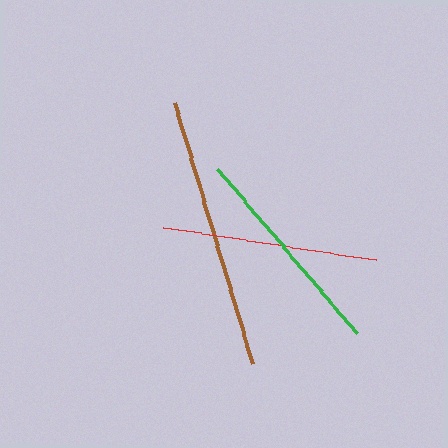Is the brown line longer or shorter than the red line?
The brown line is longer than the red line.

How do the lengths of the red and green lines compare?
The red and green lines are approximately the same length.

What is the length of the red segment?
The red segment is approximately 215 pixels long.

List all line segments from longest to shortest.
From longest to shortest: brown, red, green.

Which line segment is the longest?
The brown line is the longest at approximately 272 pixels.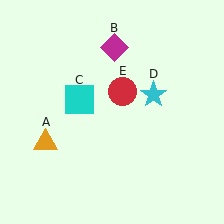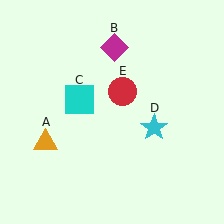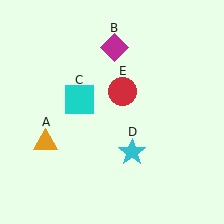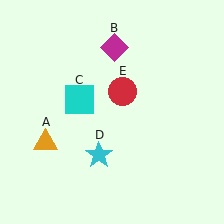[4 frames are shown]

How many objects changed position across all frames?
1 object changed position: cyan star (object D).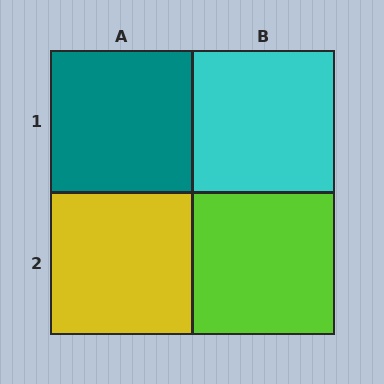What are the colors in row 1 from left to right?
Teal, cyan.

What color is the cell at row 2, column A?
Yellow.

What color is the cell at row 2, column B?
Lime.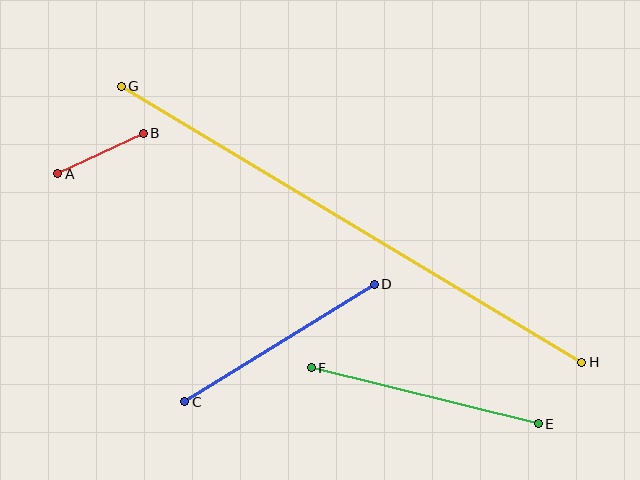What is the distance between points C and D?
The distance is approximately 223 pixels.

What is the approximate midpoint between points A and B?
The midpoint is at approximately (101, 154) pixels.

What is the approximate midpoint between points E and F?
The midpoint is at approximately (425, 396) pixels.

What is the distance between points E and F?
The distance is approximately 234 pixels.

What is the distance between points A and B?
The distance is approximately 95 pixels.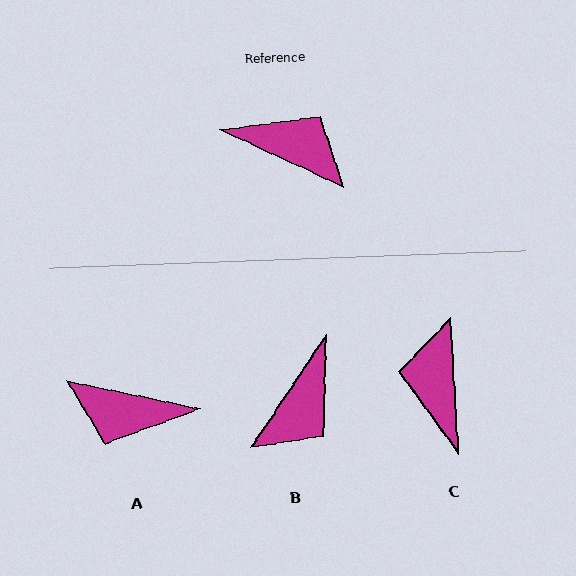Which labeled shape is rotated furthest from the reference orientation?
A, about 167 degrees away.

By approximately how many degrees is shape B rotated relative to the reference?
Approximately 99 degrees clockwise.